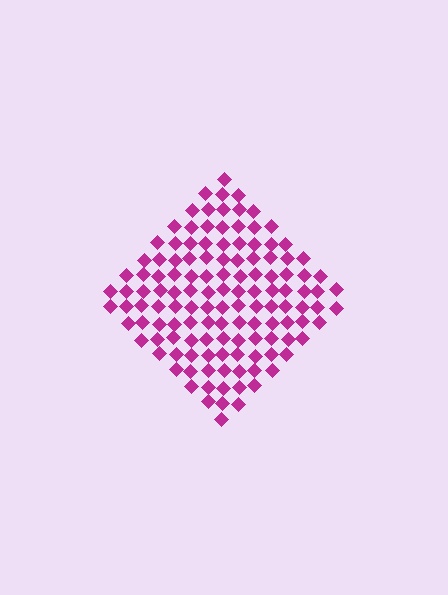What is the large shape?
The large shape is a diamond.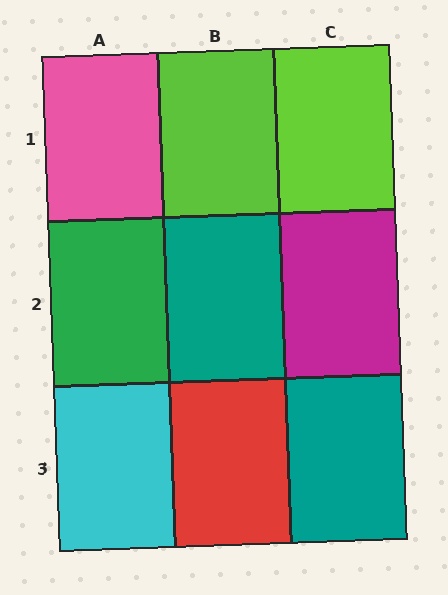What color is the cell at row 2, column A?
Green.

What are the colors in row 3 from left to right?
Cyan, red, teal.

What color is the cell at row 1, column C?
Lime.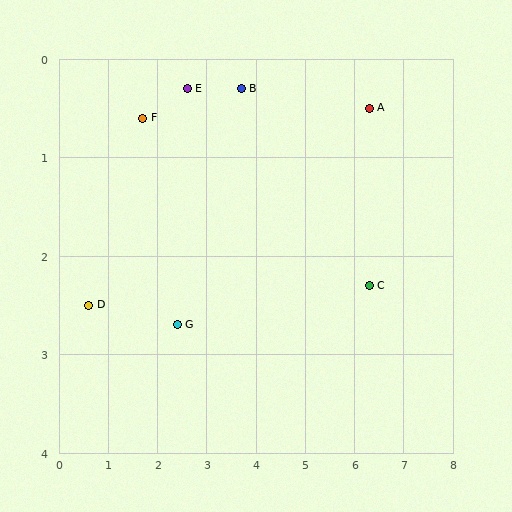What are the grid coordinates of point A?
Point A is at approximately (6.3, 0.5).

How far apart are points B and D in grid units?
Points B and D are about 3.8 grid units apart.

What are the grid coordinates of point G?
Point G is at approximately (2.4, 2.7).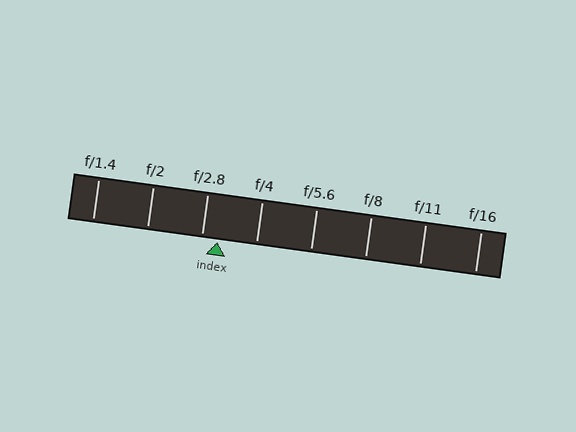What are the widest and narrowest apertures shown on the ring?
The widest aperture shown is f/1.4 and the narrowest is f/16.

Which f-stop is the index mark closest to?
The index mark is closest to f/2.8.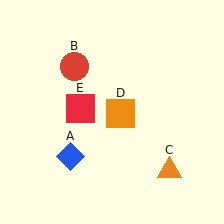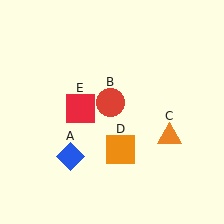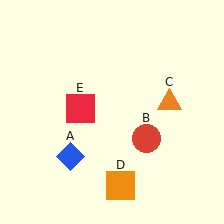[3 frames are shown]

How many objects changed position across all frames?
3 objects changed position: red circle (object B), orange triangle (object C), orange square (object D).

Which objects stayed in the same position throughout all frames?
Blue diamond (object A) and red square (object E) remained stationary.